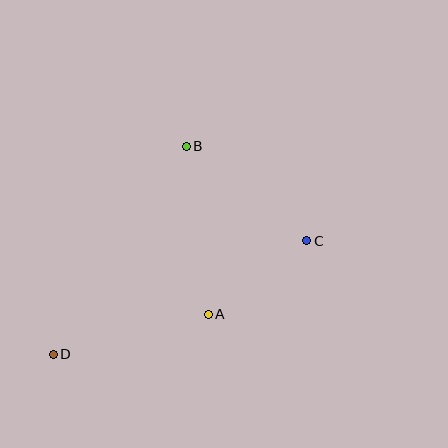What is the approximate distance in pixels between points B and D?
The distance between B and D is approximately 247 pixels.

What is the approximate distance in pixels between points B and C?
The distance between B and C is approximately 153 pixels.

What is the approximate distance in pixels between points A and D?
The distance between A and D is approximately 160 pixels.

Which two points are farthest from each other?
Points C and D are farthest from each other.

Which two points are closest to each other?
Points A and C are closest to each other.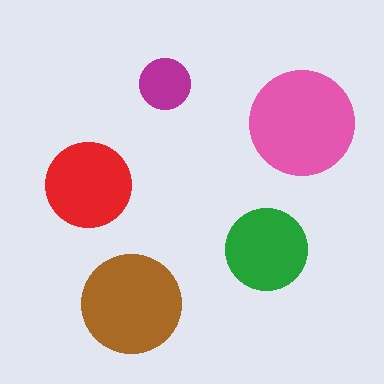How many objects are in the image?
There are 5 objects in the image.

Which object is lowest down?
The brown circle is bottommost.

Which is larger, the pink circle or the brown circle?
The pink one.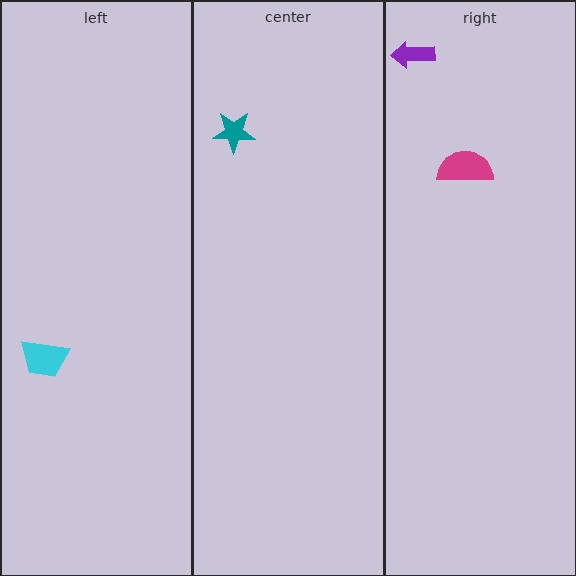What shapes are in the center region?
The teal star.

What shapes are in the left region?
The cyan trapezoid.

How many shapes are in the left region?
1.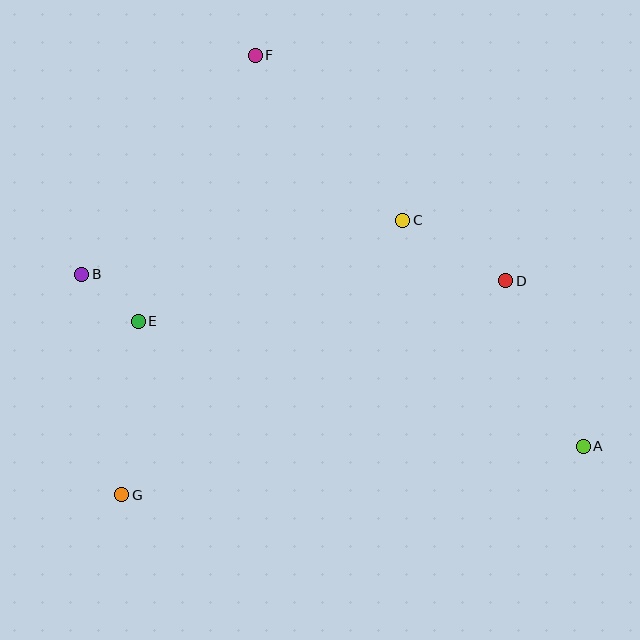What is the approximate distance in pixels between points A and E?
The distance between A and E is approximately 462 pixels.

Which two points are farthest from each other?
Points A and B are farthest from each other.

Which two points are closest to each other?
Points B and E are closest to each other.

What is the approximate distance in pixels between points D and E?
The distance between D and E is approximately 370 pixels.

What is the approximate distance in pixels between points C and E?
The distance between C and E is approximately 283 pixels.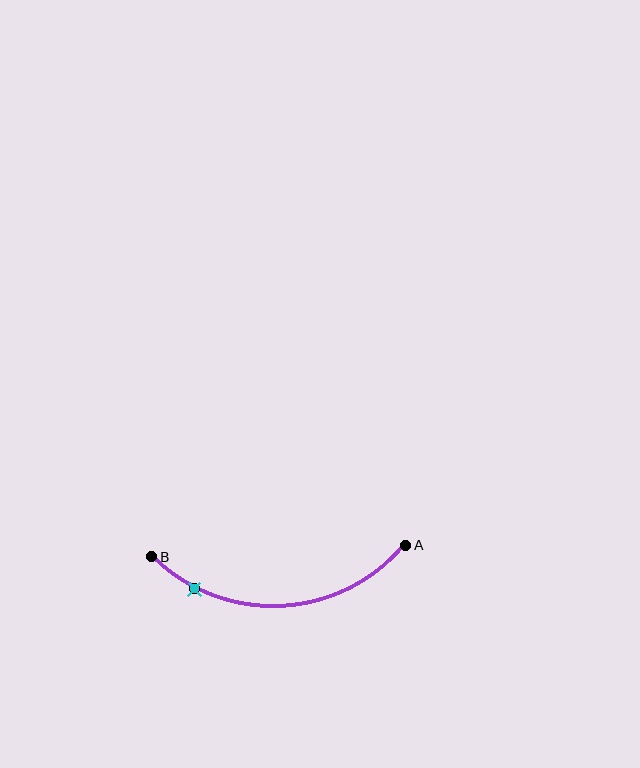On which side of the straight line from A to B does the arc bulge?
The arc bulges below the straight line connecting A and B.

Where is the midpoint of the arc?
The arc midpoint is the point on the curve farthest from the straight line joining A and B. It sits below that line.